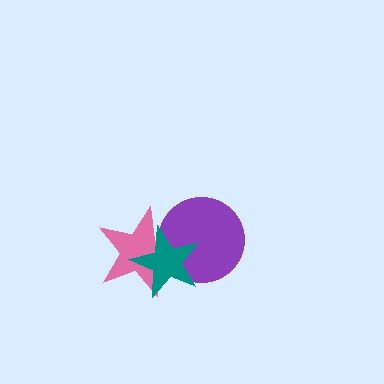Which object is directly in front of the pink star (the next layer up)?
The purple circle is directly in front of the pink star.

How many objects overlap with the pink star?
2 objects overlap with the pink star.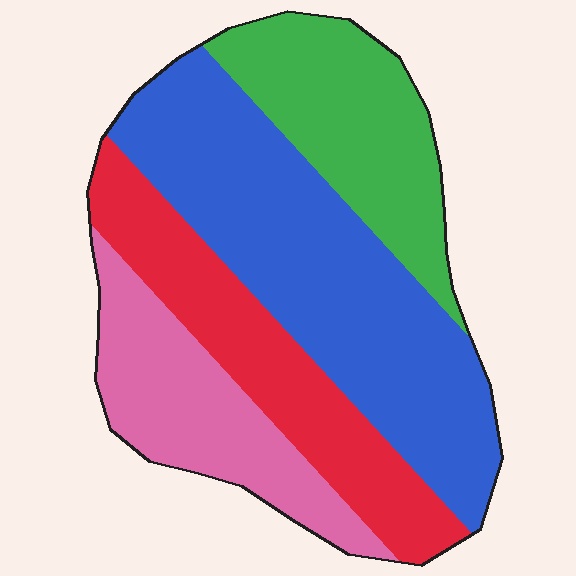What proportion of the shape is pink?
Pink covers 18% of the shape.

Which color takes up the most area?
Blue, at roughly 40%.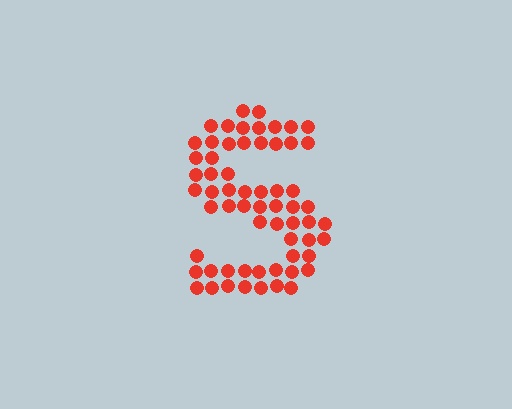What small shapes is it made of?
It is made of small circles.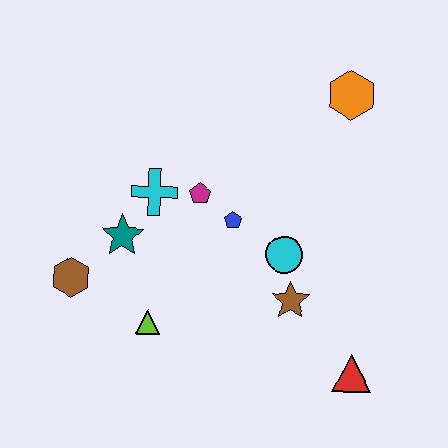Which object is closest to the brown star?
The cyan circle is closest to the brown star.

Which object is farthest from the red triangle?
The brown hexagon is farthest from the red triangle.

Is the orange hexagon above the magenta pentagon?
Yes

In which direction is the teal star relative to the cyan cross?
The teal star is below the cyan cross.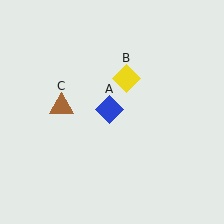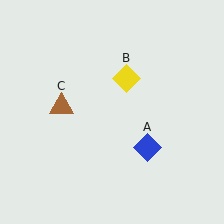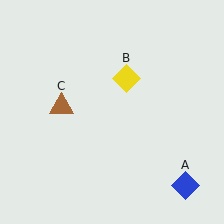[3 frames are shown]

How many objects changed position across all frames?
1 object changed position: blue diamond (object A).